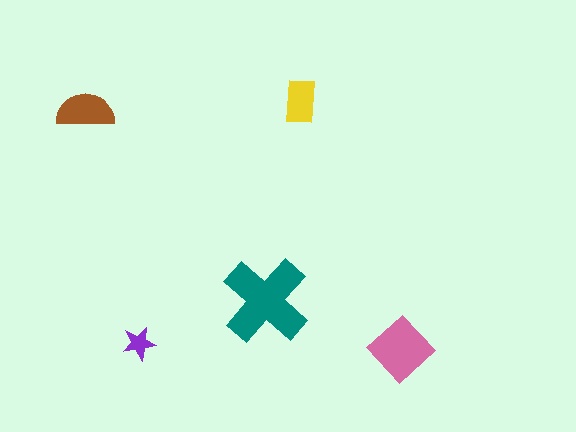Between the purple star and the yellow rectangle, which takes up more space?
The yellow rectangle.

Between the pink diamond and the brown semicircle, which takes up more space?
The pink diamond.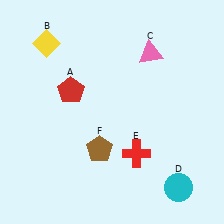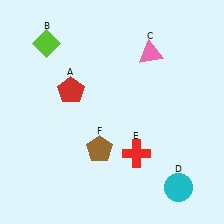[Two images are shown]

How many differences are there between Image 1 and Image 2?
There is 1 difference between the two images.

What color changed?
The diamond (B) changed from yellow in Image 1 to lime in Image 2.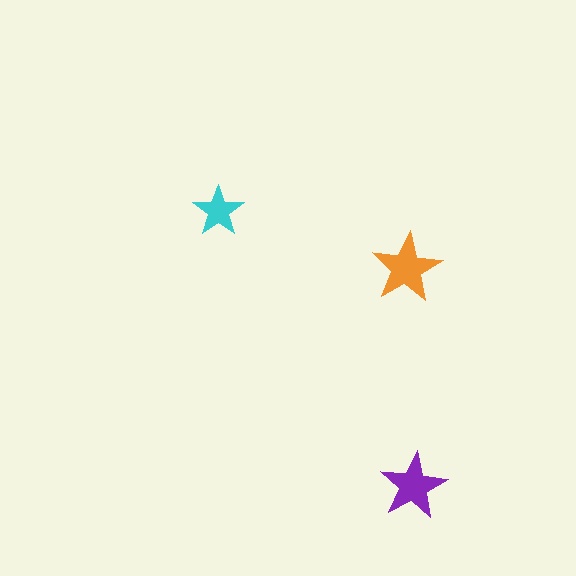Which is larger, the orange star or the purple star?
The orange one.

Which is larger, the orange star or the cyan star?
The orange one.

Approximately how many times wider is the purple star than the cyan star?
About 1.5 times wider.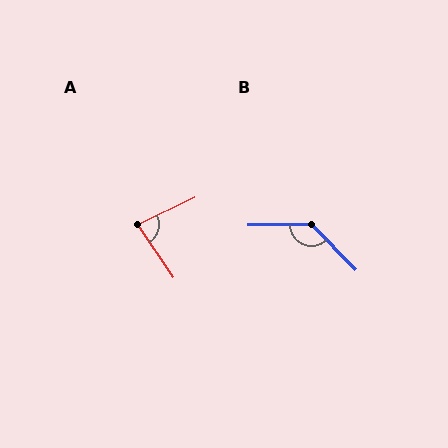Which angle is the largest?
B, at approximately 134 degrees.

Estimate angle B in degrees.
Approximately 134 degrees.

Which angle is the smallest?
A, at approximately 82 degrees.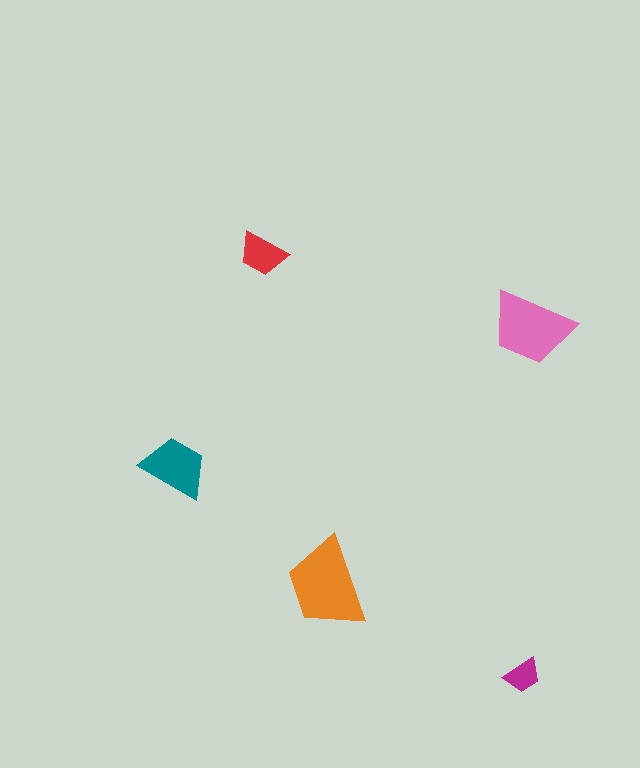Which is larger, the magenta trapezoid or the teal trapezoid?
The teal one.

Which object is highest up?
The red trapezoid is topmost.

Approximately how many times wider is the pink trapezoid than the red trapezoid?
About 1.5 times wider.